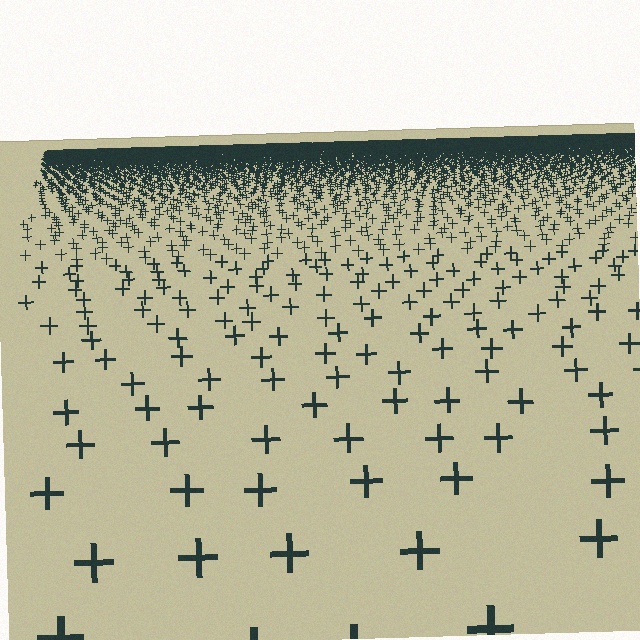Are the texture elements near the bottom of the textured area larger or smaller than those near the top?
Larger. Near the bottom, elements are closer to the viewer and appear at a bigger on-screen size.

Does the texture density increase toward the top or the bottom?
Density increases toward the top.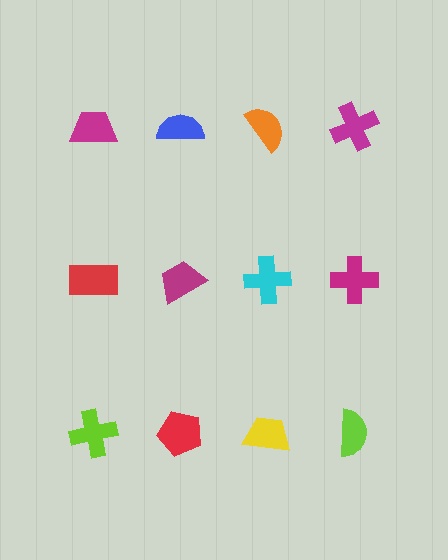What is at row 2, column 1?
A red rectangle.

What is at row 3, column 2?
A red pentagon.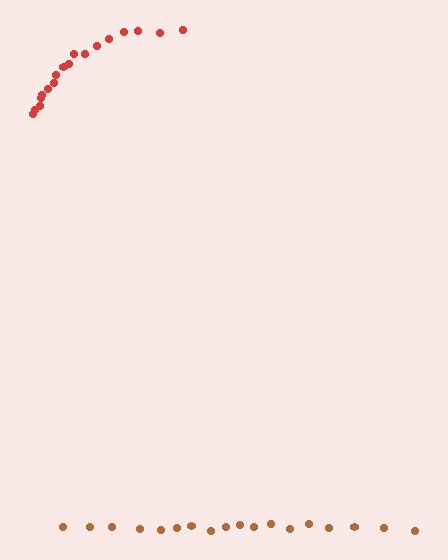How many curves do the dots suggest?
There are 2 distinct paths.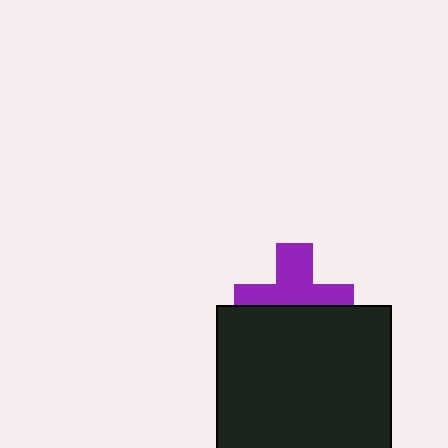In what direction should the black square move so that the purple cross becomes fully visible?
The black square should move down. That is the shortest direction to clear the overlap and leave the purple cross fully visible.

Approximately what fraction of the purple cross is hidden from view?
Roughly 46% of the purple cross is hidden behind the black square.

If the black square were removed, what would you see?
You would see the complete purple cross.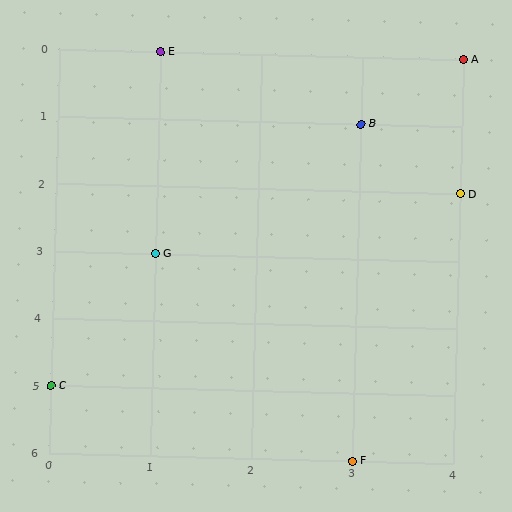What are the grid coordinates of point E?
Point E is at grid coordinates (1, 0).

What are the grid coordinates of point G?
Point G is at grid coordinates (1, 3).